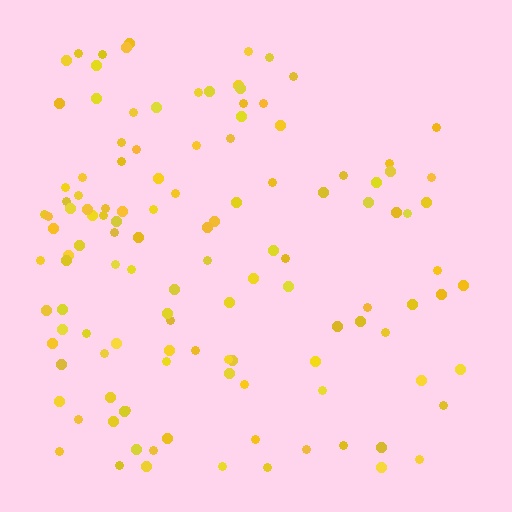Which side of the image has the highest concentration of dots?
The left.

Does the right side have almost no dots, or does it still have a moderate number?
Still a moderate number, just noticeably fewer than the left.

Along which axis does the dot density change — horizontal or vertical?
Horizontal.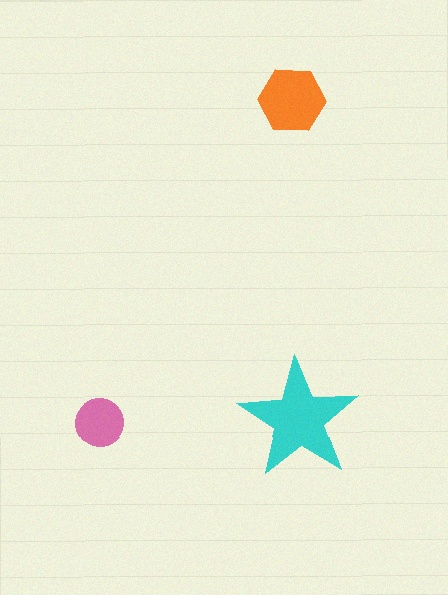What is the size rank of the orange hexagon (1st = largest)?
2nd.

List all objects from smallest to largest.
The pink circle, the orange hexagon, the cyan star.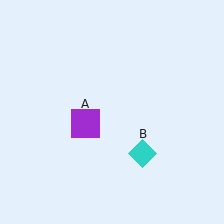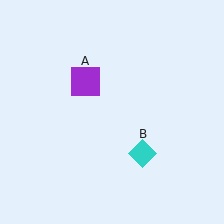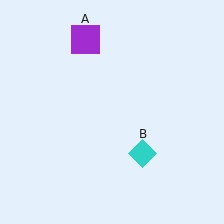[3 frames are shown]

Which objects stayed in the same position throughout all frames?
Cyan diamond (object B) remained stationary.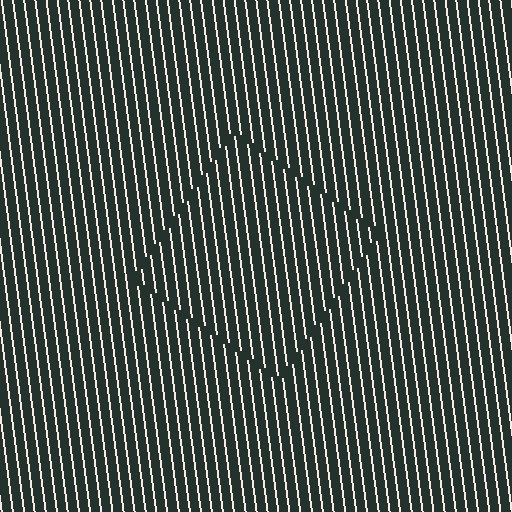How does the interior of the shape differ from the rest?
The interior of the shape contains the same grating, shifted by half a period — the contour is defined by the phase discontinuity where line-ends from the inner and outer gratings abut.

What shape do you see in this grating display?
An illusory square. The interior of the shape contains the same grating, shifted by half a period — the contour is defined by the phase discontinuity where line-ends from the inner and outer gratings abut.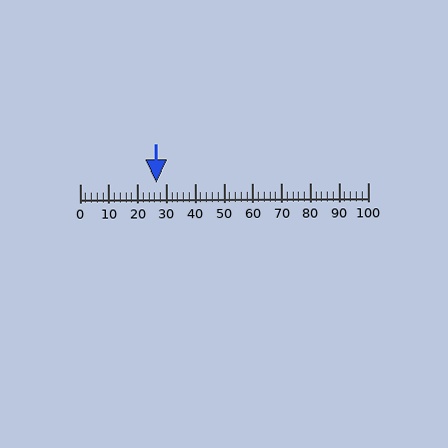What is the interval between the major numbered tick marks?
The major tick marks are spaced 10 units apart.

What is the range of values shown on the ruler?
The ruler shows values from 0 to 100.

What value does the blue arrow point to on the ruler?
The blue arrow points to approximately 27.